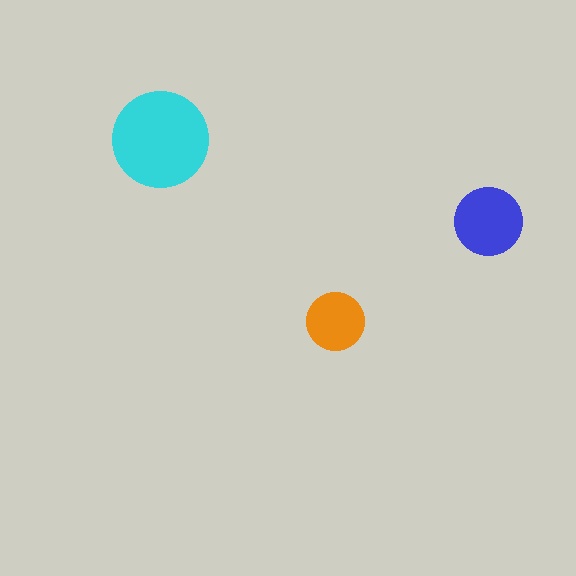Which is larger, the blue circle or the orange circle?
The blue one.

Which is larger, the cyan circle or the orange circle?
The cyan one.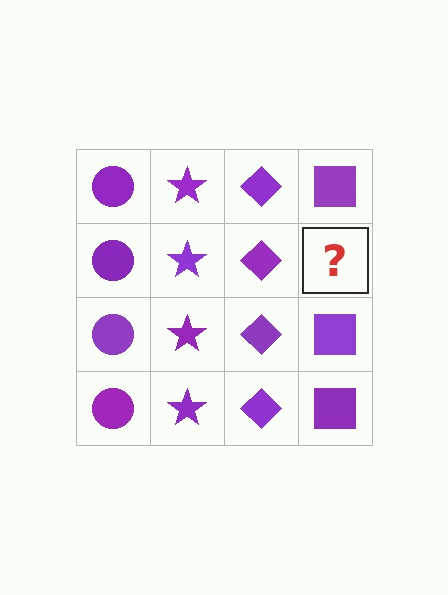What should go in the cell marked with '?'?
The missing cell should contain a purple square.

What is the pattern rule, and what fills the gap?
The rule is that each column has a consistent shape. The gap should be filled with a purple square.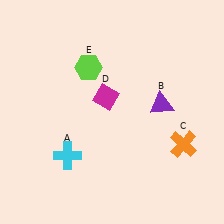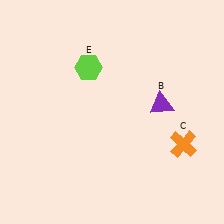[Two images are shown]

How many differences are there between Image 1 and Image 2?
There are 2 differences between the two images.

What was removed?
The magenta diamond (D), the cyan cross (A) were removed in Image 2.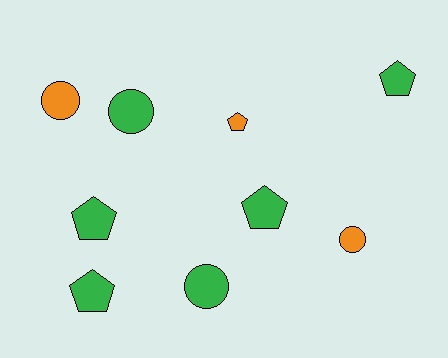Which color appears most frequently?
Green, with 6 objects.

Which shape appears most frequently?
Pentagon, with 5 objects.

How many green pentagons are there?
There are 4 green pentagons.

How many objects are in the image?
There are 9 objects.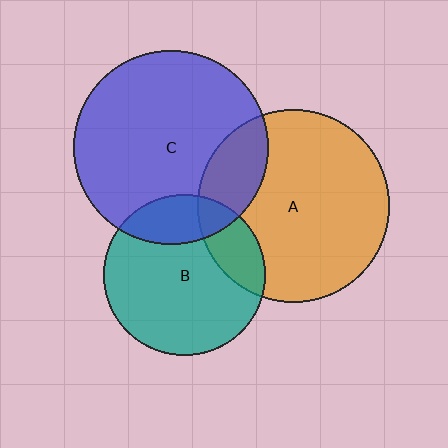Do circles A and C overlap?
Yes.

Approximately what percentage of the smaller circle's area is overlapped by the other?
Approximately 20%.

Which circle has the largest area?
Circle C (blue).